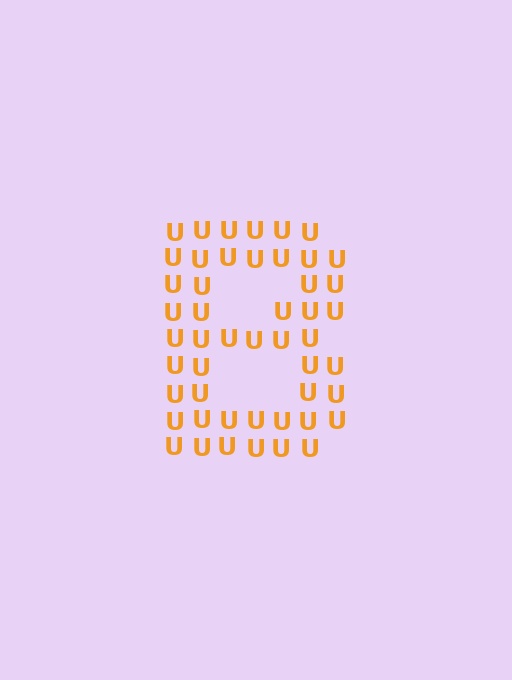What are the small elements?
The small elements are letter U's.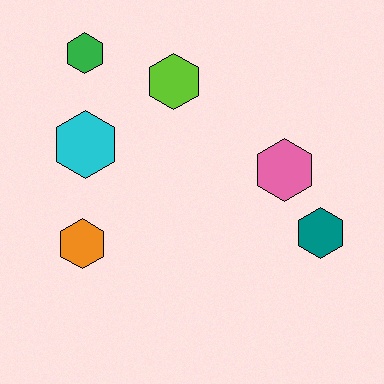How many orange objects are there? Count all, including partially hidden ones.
There is 1 orange object.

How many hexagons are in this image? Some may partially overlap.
There are 6 hexagons.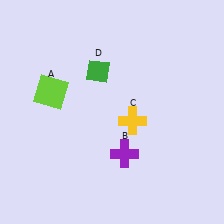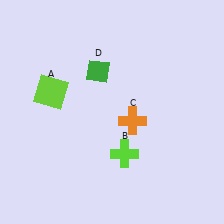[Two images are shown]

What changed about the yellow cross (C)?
In Image 1, C is yellow. In Image 2, it changed to orange.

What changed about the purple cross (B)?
In Image 1, B is purple. In Image 2, it changed to lime.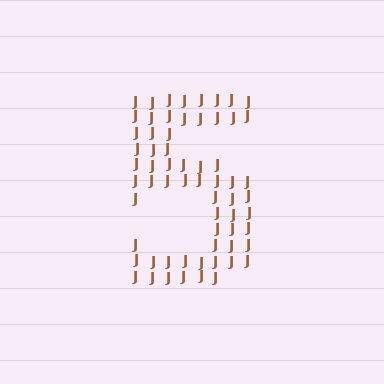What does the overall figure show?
The overall figure shows the digit 5.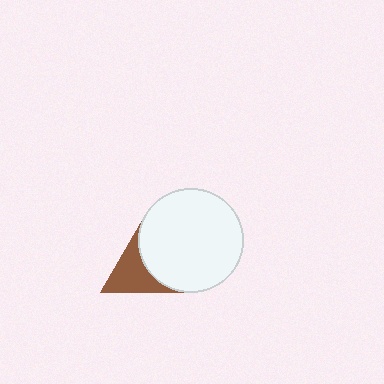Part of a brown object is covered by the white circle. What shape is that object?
It is a triangle.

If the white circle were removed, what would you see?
You would see the complete brown triangle.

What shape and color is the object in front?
The object in front is a white circle.